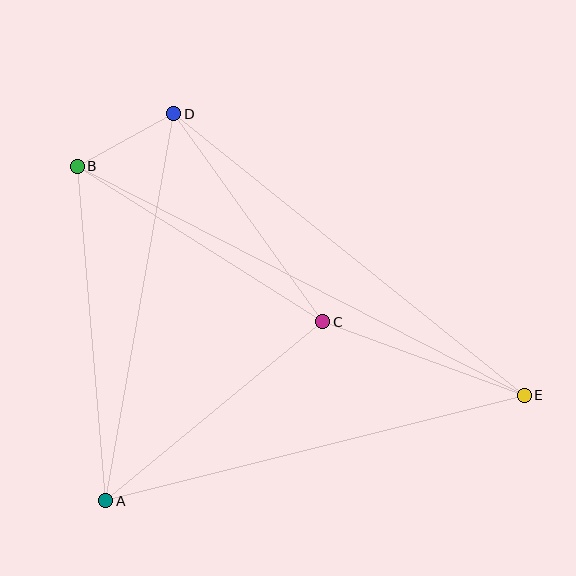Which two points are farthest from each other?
Points B and E are farthest from each other.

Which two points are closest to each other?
Points B and D are closest to each other.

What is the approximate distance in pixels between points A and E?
The distance between A and E is approximately 431 pixels.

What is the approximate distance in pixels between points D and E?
The distance between D and E is approximately 449 pixels.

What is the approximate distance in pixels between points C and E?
The distance between C and E is approximately 214 pixels.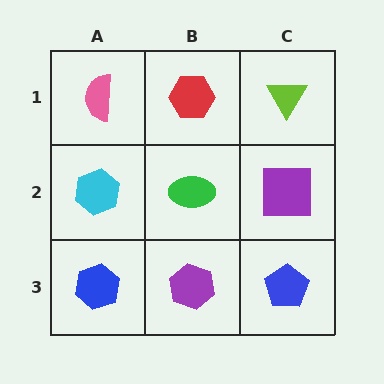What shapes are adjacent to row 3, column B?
A green ellipse (row 2, column B), a blue hexagon (row 3, column A), a blue pentagon (row 3, column C).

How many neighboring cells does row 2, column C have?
3.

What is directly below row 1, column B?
A green ellipse.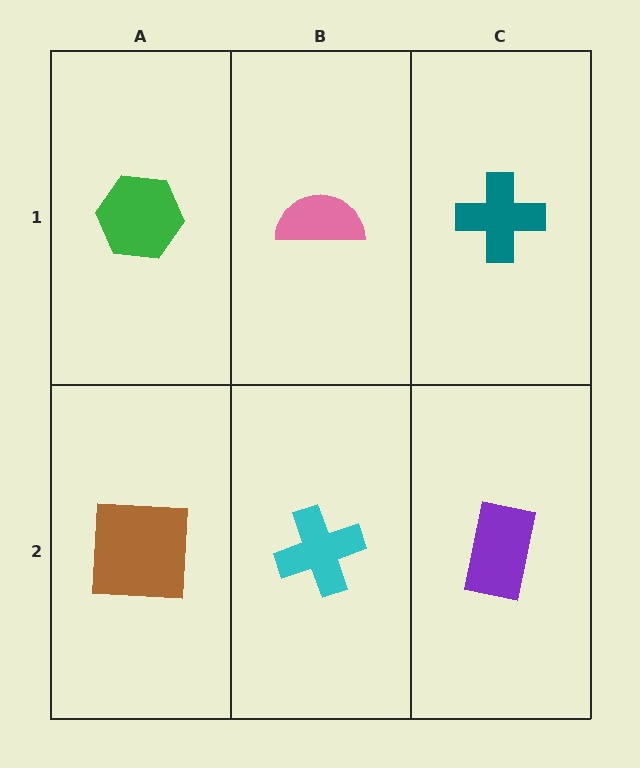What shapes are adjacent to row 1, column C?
A purple rectangle (row 2, column C), a pink semicircle (row 1, column B).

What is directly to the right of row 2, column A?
A cyan cross.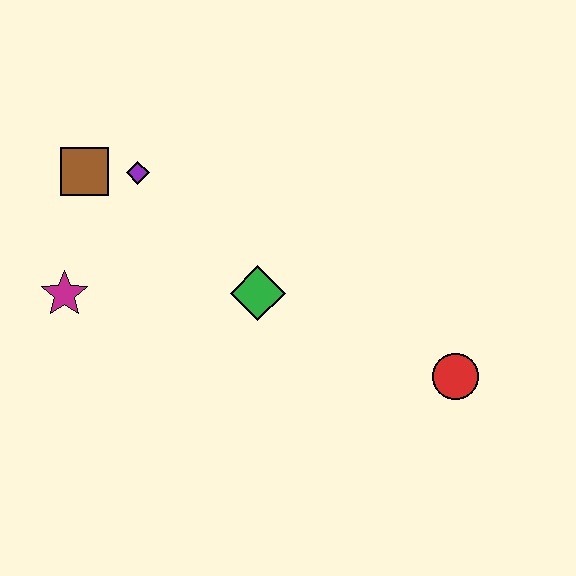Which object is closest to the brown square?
The purple diamond is closest to the brown square.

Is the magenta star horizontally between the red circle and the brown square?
No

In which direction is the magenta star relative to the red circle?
The magenta star is to the left of the red circle.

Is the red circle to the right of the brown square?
Yes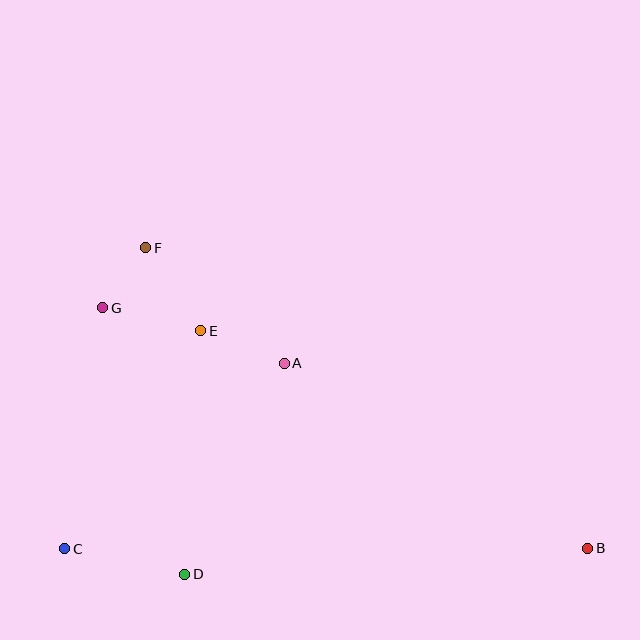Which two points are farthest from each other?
Points B and G are farthest from each other.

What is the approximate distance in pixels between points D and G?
The distance between D and G is approximately 279 pixels.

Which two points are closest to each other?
Points F and G are closest to each other.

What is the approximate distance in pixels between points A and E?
The distance between A and E is approximately 90 pixels.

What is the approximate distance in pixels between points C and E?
The distance between C and E is approximately 257 pixels.